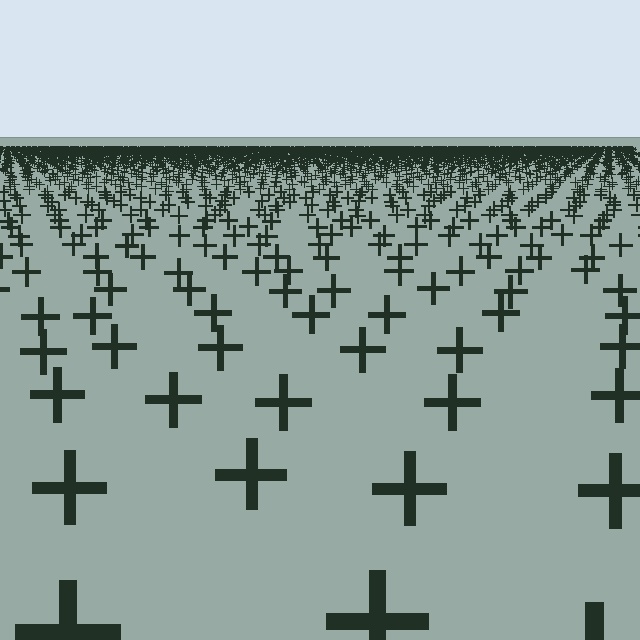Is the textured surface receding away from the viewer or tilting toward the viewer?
The surface is receding away from the viewer. Texture elements get smaller and denser toward the top.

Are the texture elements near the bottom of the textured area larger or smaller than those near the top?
Larger. Near the bottom, elements are closer to the viewer and appear at a bigger on-screen size.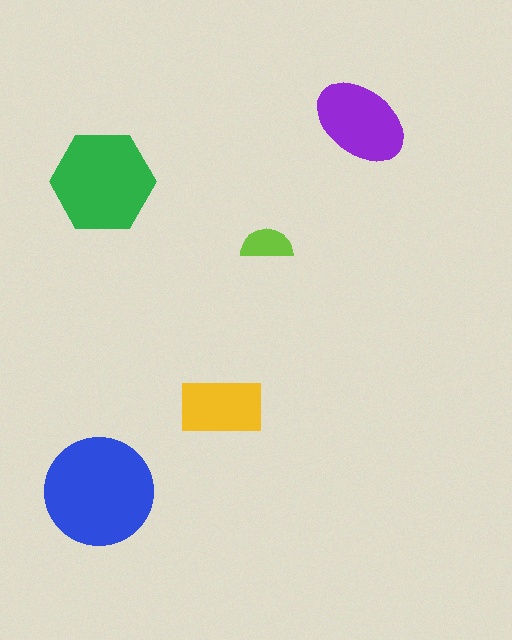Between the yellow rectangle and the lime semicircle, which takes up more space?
The yellow rectangle.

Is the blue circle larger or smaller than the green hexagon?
Larger.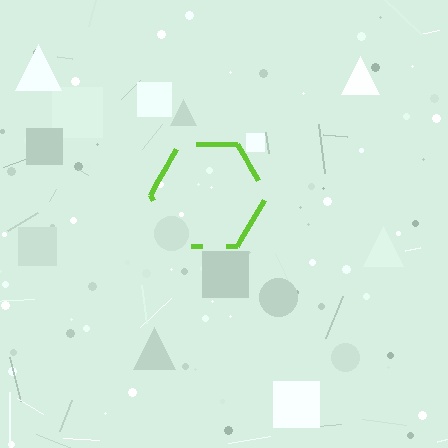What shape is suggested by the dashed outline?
The dashed outline suggests a hexagon.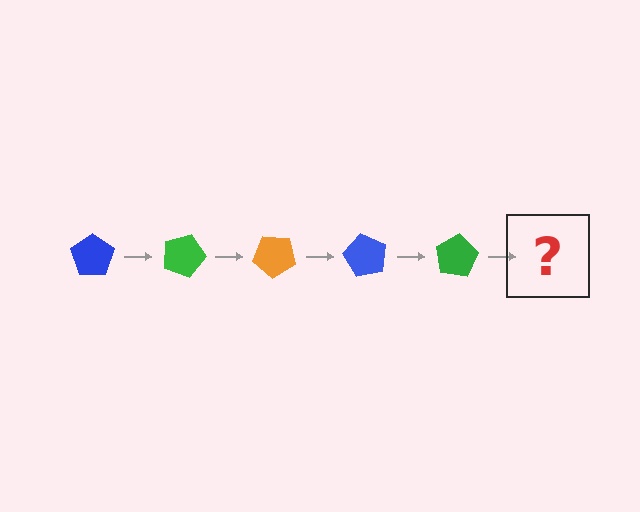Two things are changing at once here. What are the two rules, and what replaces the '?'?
The two rules are that it rotates 20 degrees each step and the color cycles through blue, green, and orange. The '?' should be an orange pentagon, rotated 100 degrees from the start.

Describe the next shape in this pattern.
It should be an orange pentagon, rotated 100 degrees from the start.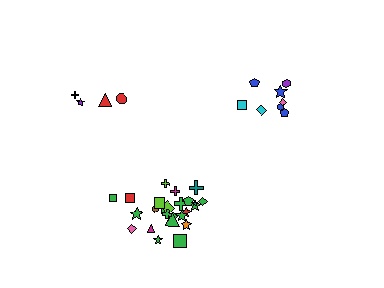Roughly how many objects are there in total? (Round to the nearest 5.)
Roughly 35 objects in total.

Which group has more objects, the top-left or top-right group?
The top-right group.